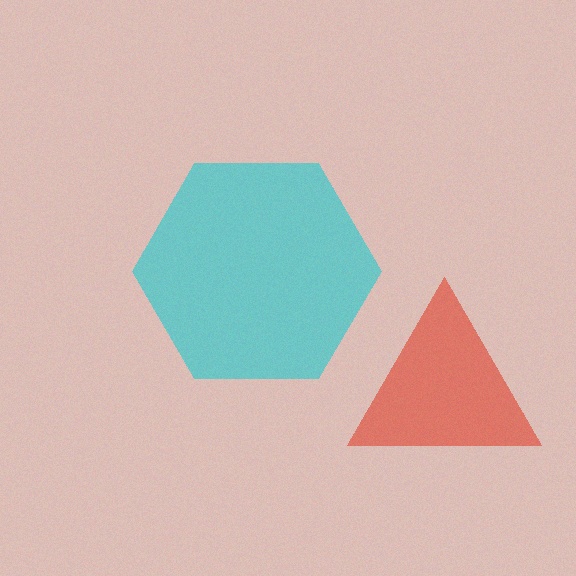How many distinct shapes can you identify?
There are 2 distinct shapes: a red triangle, a cyan hexagon.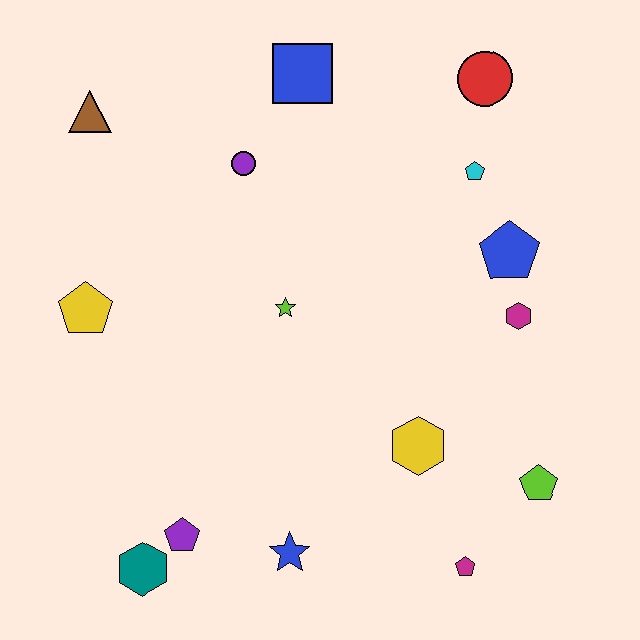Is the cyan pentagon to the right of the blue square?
Yes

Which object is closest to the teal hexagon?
The purple pentagon is closest to the teal hexagon.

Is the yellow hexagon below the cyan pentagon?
Yes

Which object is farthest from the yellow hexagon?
The brown triangle is farthest from the yellow hexagon.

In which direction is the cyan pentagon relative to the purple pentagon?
The cyan pentagon is above the purple pentagon.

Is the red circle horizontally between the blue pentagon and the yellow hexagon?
Yes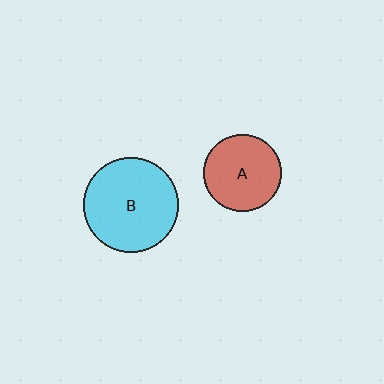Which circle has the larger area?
Circle B (cyan).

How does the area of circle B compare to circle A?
Approximately 1.5 times.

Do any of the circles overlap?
No, none of the circles overlap.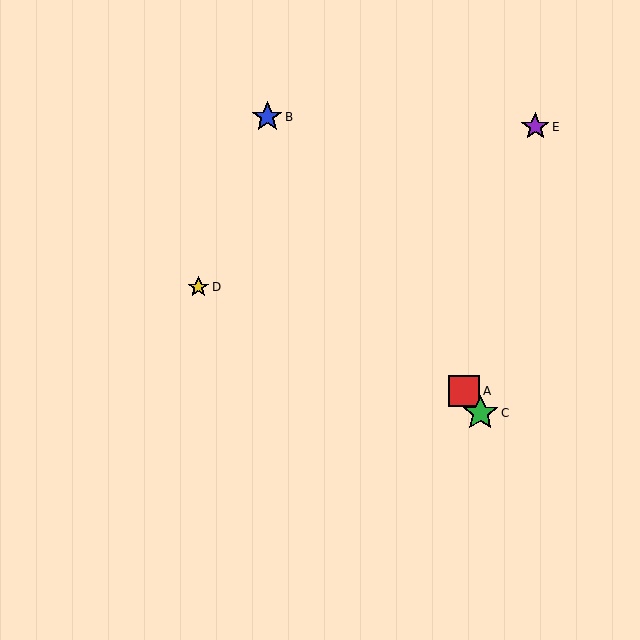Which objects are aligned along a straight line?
Objects A, B, C are aligned along a straight line.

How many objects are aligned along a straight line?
3 objects (A, B, C) are aligned along a straight line.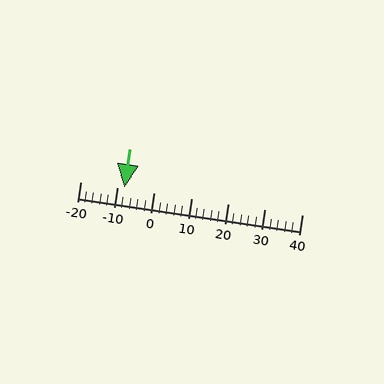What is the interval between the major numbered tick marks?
The major tick marks are spaced 10 units apart.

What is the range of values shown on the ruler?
The ruler shows values from -20 to 40.